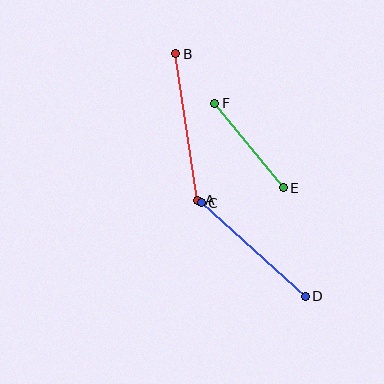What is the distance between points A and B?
The distance is approximately 148 pixels.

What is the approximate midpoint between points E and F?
The midpoint is at approximately (249, 146) pixels.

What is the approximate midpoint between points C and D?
The midpoint is at approximately (253, 249) pixels.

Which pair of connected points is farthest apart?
Points A and B are farthest apart.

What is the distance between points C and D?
The distance is approximately 140 pixels.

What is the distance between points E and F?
The distance is approximately 109 pixels.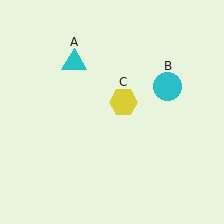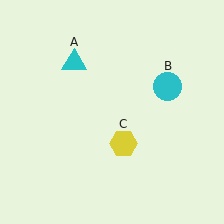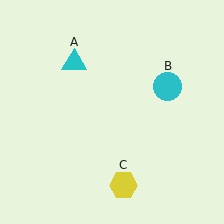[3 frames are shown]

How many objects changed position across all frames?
1 object changed position: yellow hexagon (object C).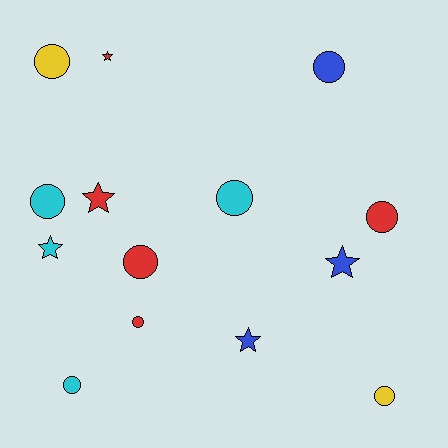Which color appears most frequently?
Red, with 5 objects.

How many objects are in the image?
There are 14 objects.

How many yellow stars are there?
There are no yellow stars.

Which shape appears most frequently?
Circle, with 9 objects.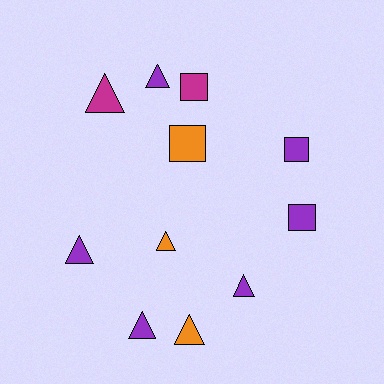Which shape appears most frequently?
Triangle, with 7 objects.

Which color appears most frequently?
Purple, with 6 objects.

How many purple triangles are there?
There are 4 purple triangles.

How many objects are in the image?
There are 11 objects.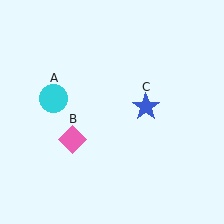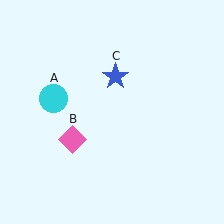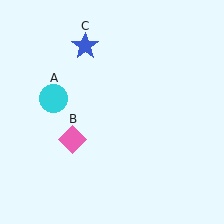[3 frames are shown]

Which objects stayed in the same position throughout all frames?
Cyan circle (object A) and pink diamond (object B) remained stationary.